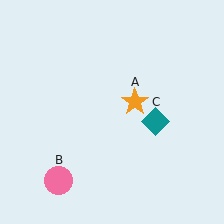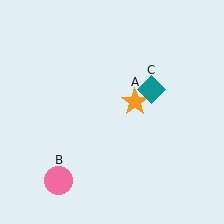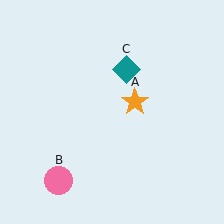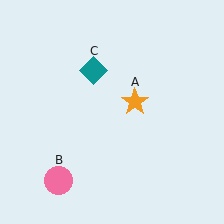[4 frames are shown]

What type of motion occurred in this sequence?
The teal diamond (object C) rotated counterclockwise around the center of the scene.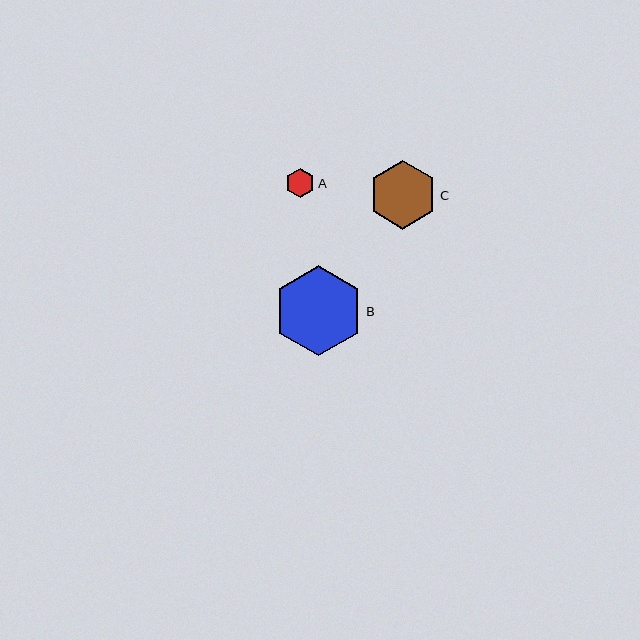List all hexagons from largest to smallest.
From largest to smallest: B, C, A.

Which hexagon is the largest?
Hexagon B is the largest with a size of approximately 90 pixels.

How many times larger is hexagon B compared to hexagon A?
Hexagon B is approximately 3.0 times the size of hexagon A.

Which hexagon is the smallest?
Hexagon A is the smallest with a size of approximately 30 pixels.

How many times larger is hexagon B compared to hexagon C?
Hexagon B is approximately 1.3 times the size of hexagon C.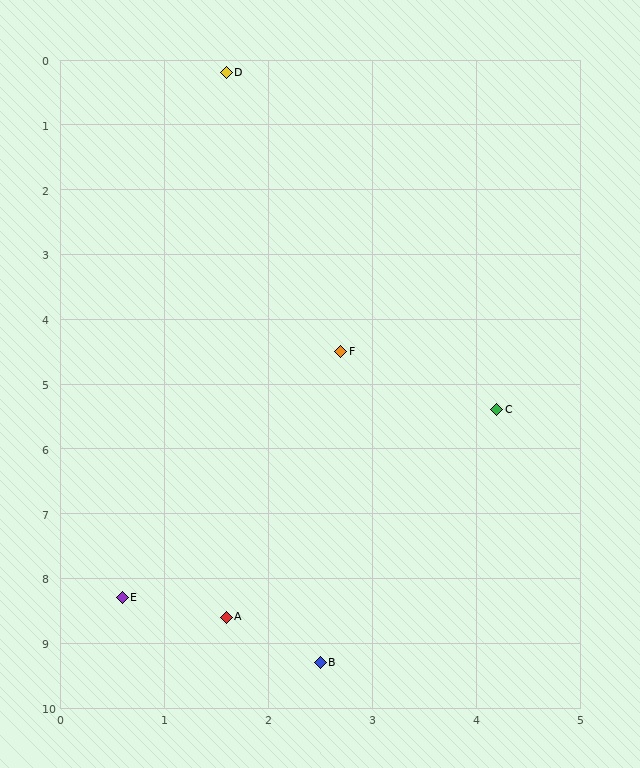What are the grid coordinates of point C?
Point C is at approximately (4.2, 5.4).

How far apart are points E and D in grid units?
Points E and D are about 8.2 grid units apart.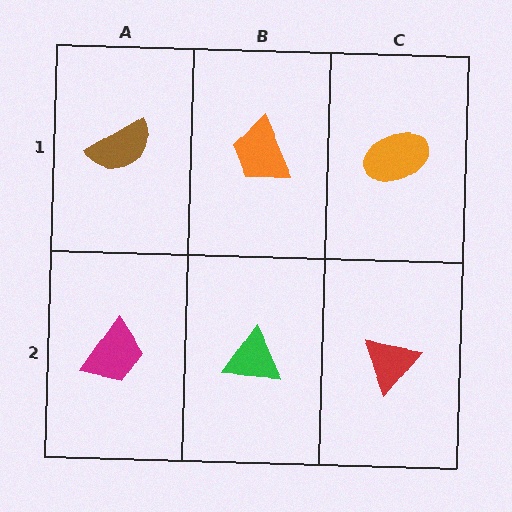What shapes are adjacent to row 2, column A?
A brown semicircle (row 1, column A), a green triangle (row 2, column B).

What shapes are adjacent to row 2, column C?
An orange ellipse (row 1, column C), a green triangle (row 2, column B).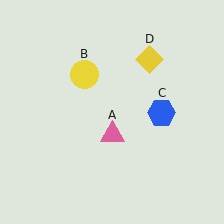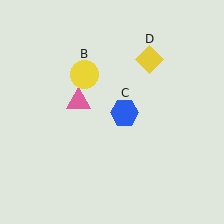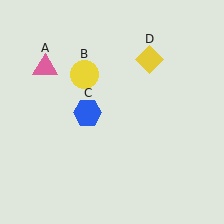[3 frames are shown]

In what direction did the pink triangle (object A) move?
The pink triangle (object A) moved up and to the left.